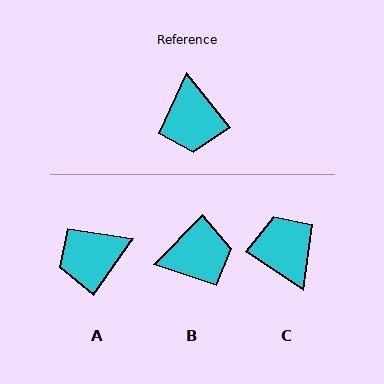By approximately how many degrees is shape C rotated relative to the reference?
Approximately 163 degrees clockwise.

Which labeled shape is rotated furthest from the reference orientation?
C, about 163 degrees away.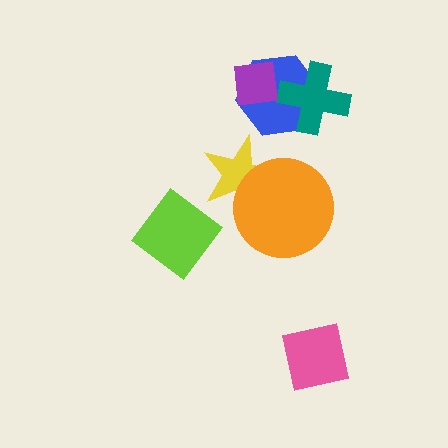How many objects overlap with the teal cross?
1 object overlaps with the teal cross.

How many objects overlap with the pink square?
0 objects overlap with the pink square.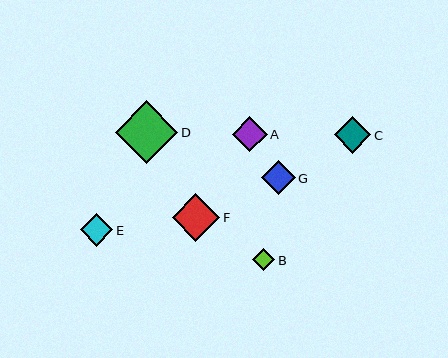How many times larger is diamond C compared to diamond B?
Diamond C is approximately 1.6 times the size of diamond B.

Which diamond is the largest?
Diamond D is the largest with a size of approximately 63 pixels.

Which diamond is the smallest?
Diamond B is the smallest with a size of approximately 23 pixels.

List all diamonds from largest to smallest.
From largest to smallest: D, F, C, A, G, E, B.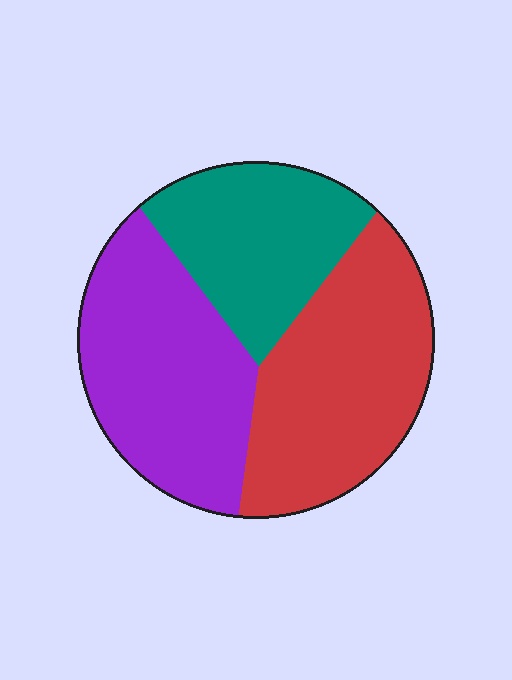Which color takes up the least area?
Teal, at roughly 25%.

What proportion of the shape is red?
Red covers about 35% of the shape.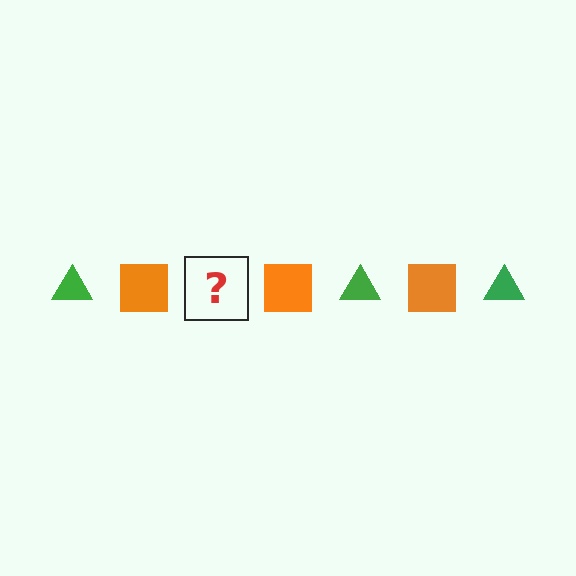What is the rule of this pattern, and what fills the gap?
The rule is that the pattern alternates between green triangle and orange square. The gap should be filled with a green triangle.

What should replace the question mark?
The question mark should be replaced with a green triangle.